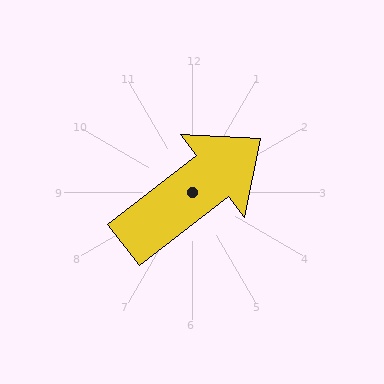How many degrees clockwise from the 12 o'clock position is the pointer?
Approximately 52 degrees.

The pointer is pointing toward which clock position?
Roughly 2 o'clock.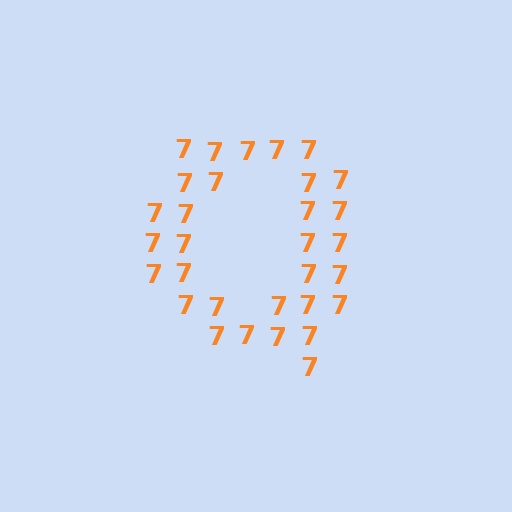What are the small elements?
The small elements are digit 7's.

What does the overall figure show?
The overall figure shows the letter Q.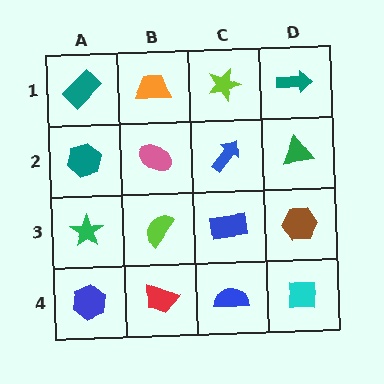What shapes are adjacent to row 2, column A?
A teal rectangle (row 1, column A), a green star (row 3, column A), a pink ellipse (row 2, column B).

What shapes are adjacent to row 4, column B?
A lime semicircle (row 3, column B), a blue hexagon (row 4, column A), a blue semicircle (row 4, column C).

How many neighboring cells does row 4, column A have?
2.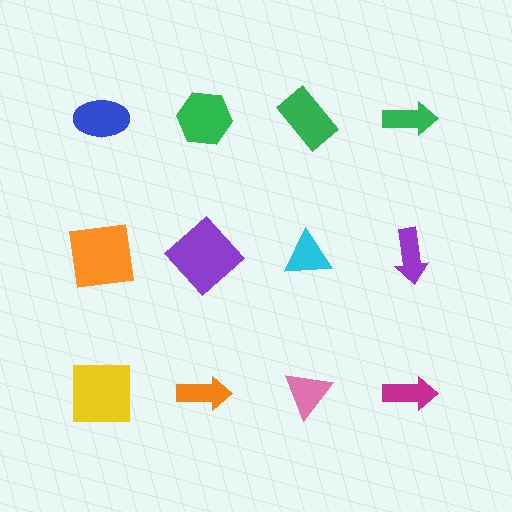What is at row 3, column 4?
A magenta arrow.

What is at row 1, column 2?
A green hexagon.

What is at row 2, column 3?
A cyan triangle.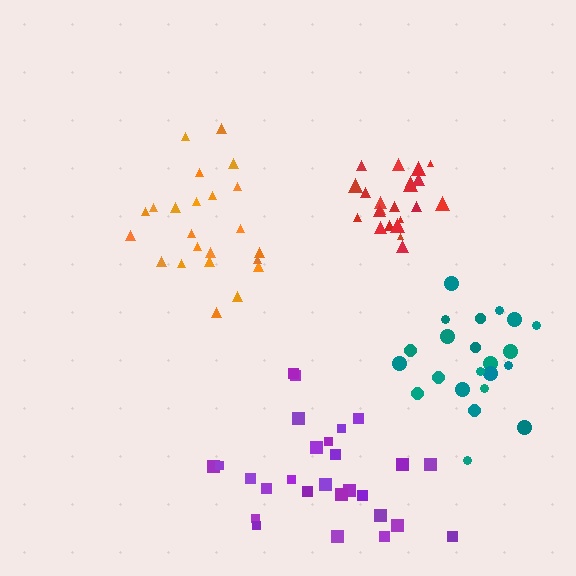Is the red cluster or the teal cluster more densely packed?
Red.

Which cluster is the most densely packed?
Red.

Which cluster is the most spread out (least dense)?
Orange.